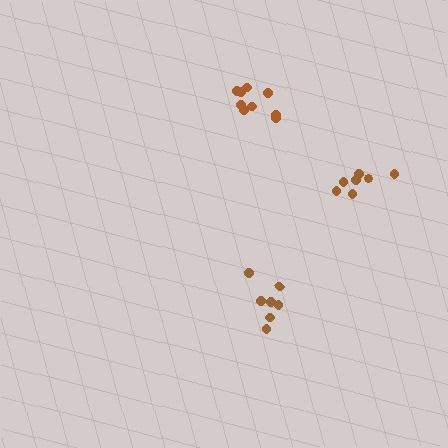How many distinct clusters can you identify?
There are 3 distinct clusters.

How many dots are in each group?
Group 1: 7 dots, Group 2: 9 dots, Group 3: 7 dots (23 total).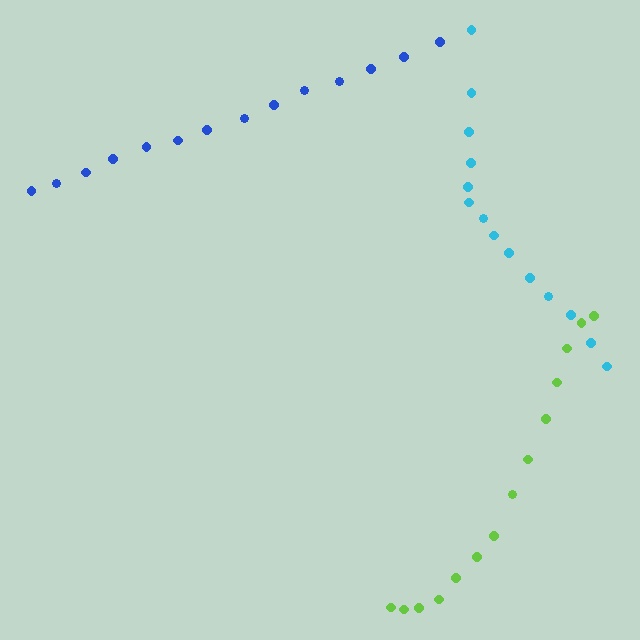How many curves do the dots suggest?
There are 3 distinct paths.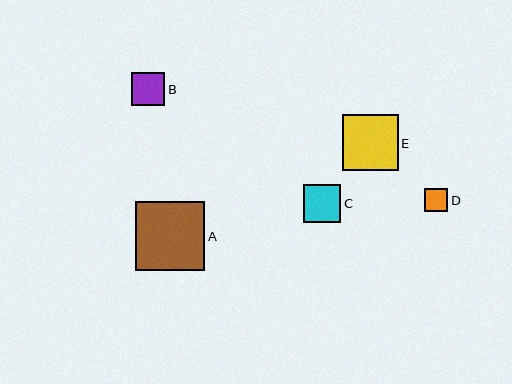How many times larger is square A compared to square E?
Square A is approximately 1.2 times the size of square E.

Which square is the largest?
Square A is the largest with a size of approximately 69 pixels.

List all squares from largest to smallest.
From largest to smallest: A, E, C, B, D.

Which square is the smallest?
Square D is the smallest with a size of approximately 23 pixels.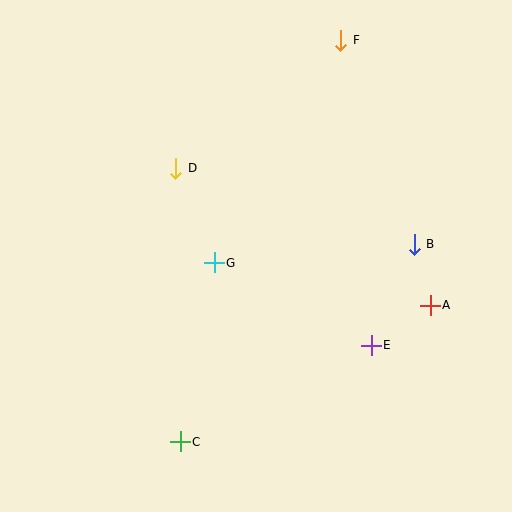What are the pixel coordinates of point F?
Point F is at (341, 40).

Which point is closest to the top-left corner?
Point D is closest to the top-left corner.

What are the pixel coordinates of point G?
Point G is at (214, 263).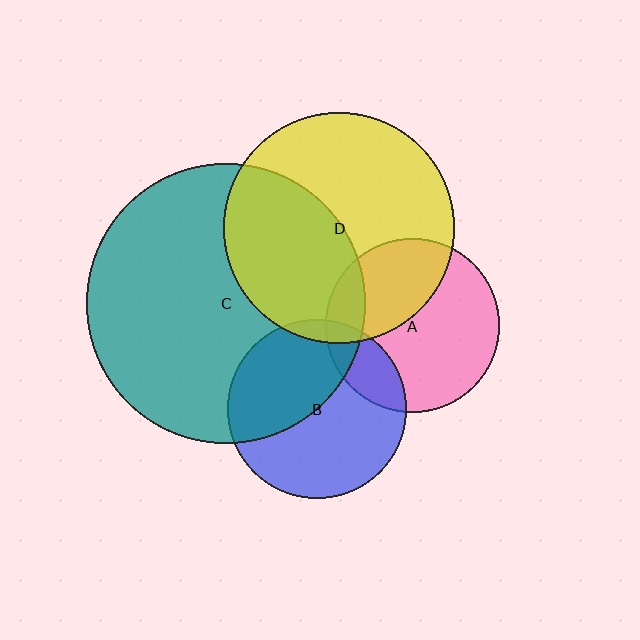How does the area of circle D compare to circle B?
Approximately 1.7 times.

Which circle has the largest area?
Circle C (teal).